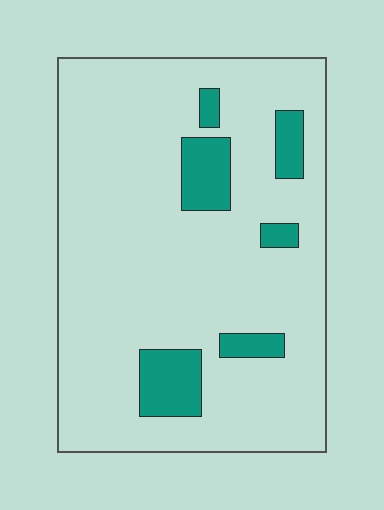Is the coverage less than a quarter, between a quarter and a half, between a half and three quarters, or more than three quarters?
Less than a quarter.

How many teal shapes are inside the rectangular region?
6.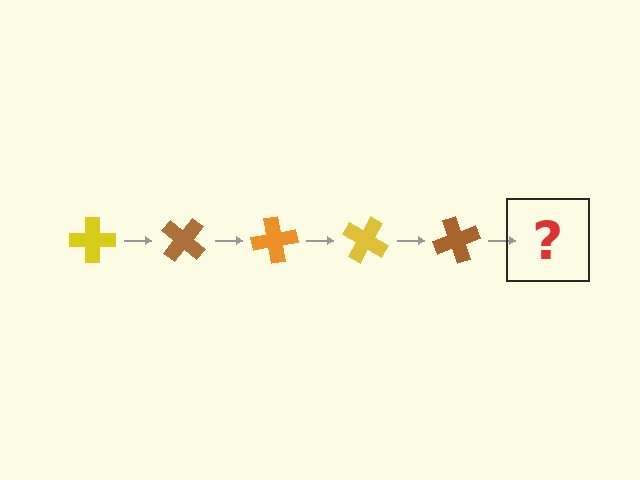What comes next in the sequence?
The next element should be an orange cross, rotated 200 degrees from the start.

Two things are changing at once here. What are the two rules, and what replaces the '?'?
The two rules are that it rotates 40 degrees each step and the color cycles through yellow, brown, and orange. The '?' should be an orange cross, rotated 200 degrees from the start.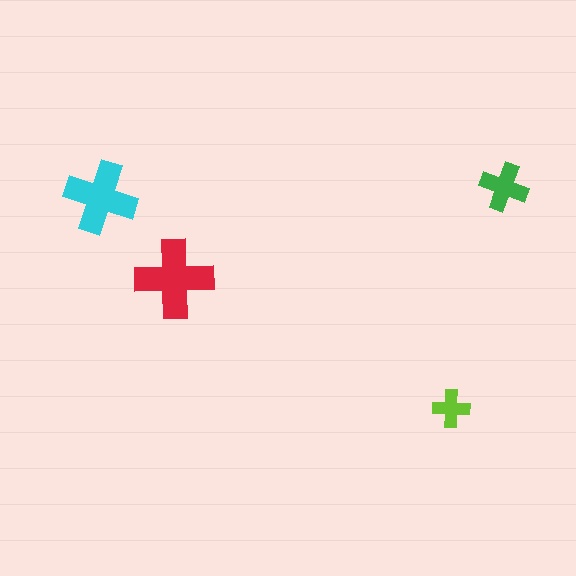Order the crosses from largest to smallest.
the red one, the cyan one, the green one, the lime one.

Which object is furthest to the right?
The green cross is rightmost.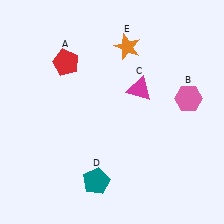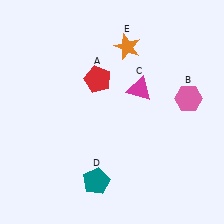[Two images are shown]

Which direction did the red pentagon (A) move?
The red pentagon (A) moved right.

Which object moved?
The red pentagon (A) moved right.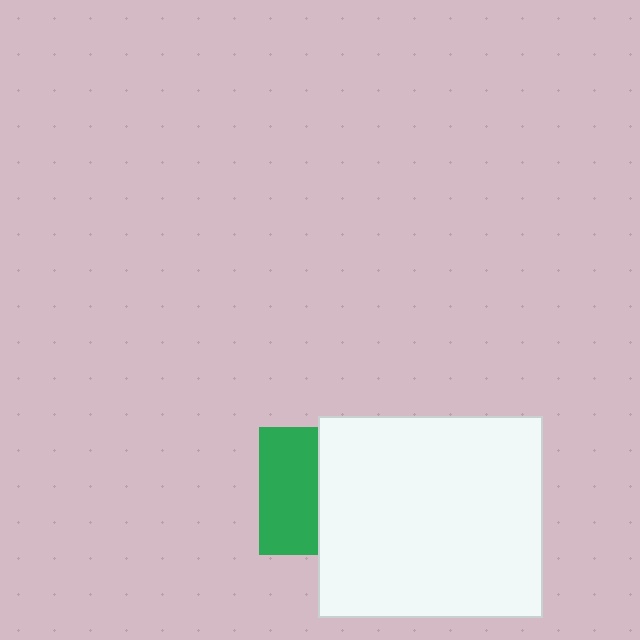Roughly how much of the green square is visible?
About half of it is visible (roughly 45%).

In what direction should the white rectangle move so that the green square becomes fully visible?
The white rectangle should move right. That is the shortest direction to clear the overlap and leave the green square fully visible.